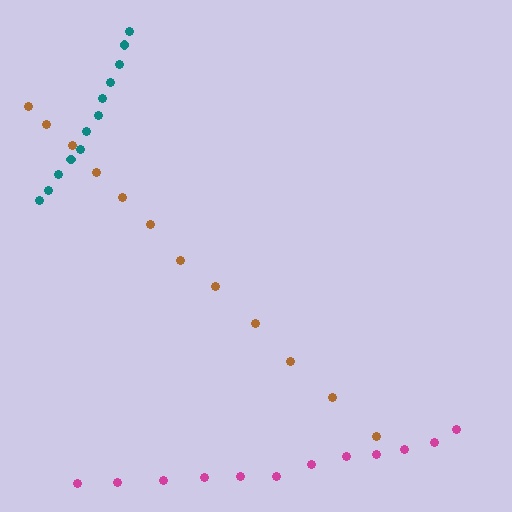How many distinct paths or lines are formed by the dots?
There are 3 distinct paths.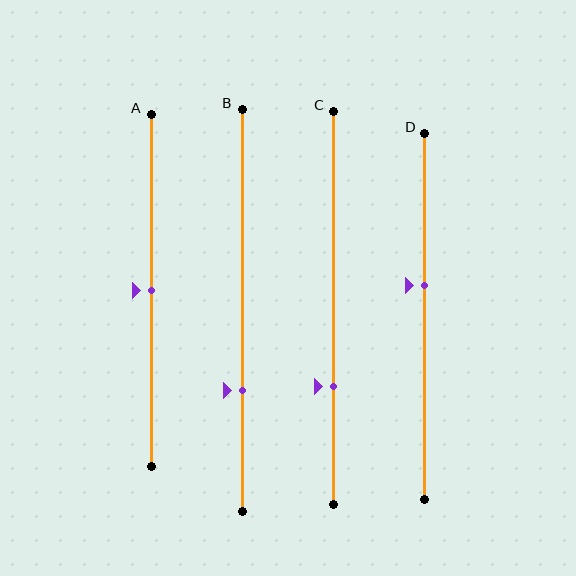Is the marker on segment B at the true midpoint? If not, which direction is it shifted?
No, the marker on segment B is shifted downward by about 20% of the segment length.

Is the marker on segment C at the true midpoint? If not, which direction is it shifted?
No, the marker on segment C is shifted downward by about 20% of the segment length.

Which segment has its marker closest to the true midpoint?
Segment A has its marker closest to the true midpoint.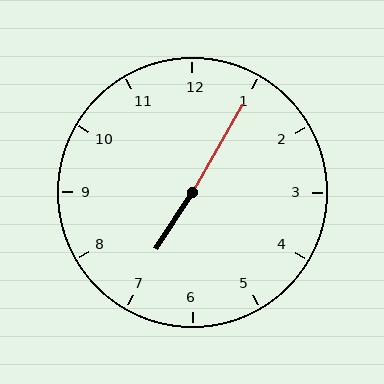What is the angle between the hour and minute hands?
Approximately 178 degrees.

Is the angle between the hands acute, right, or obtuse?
It is obtuse.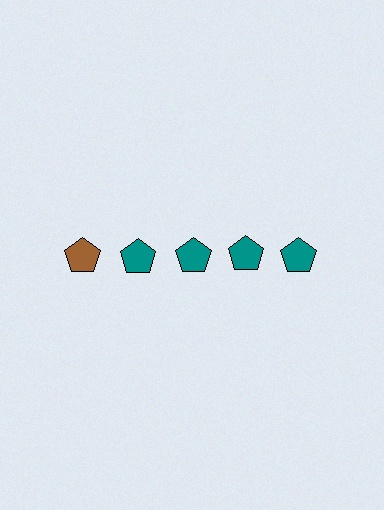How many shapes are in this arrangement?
There are 5 shapes arranged in a grid pattern.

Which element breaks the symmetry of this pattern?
The brown pentagon in the top row, leftmost column breaks the symmetry. All other shapes are teal pentagons.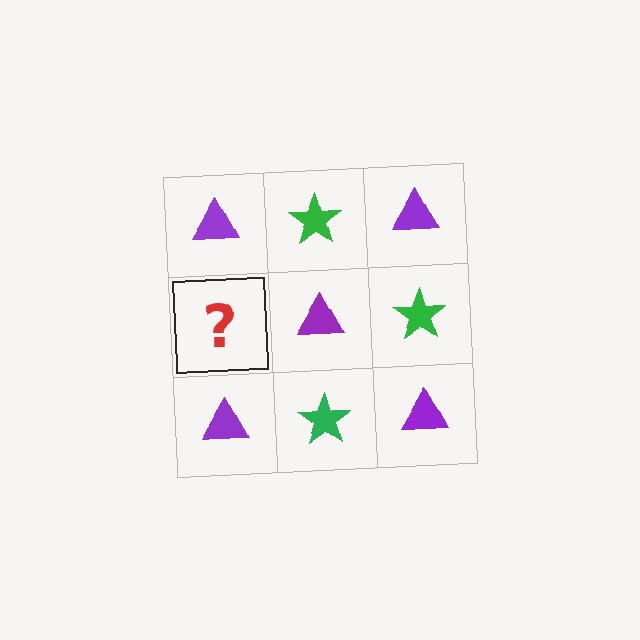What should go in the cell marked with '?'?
The missing cell should contain a green star.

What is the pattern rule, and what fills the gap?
The rule is that it alternates purple triangle and green star in a checkerboard pattern. The gap should be filled with a green star.